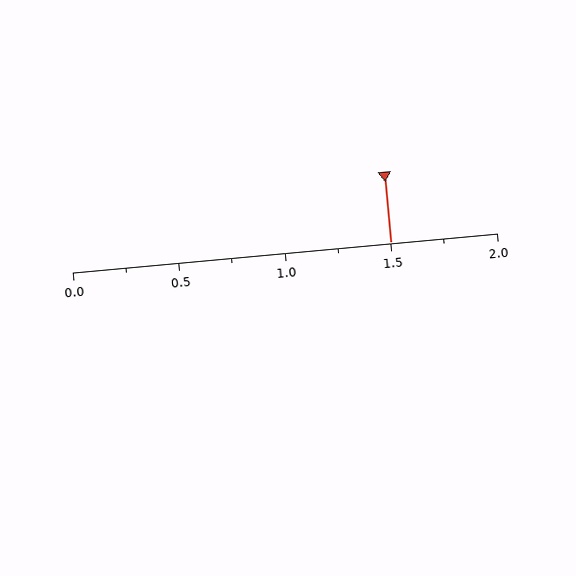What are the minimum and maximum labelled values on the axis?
The axis runs from 0.0 to 2.0.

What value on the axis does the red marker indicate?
The marker indicates approximately 1.5.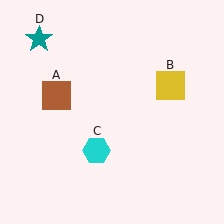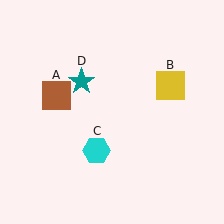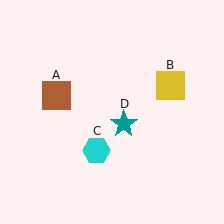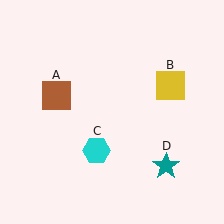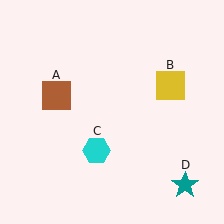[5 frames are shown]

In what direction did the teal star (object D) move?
The teal star (object D) moved down and to the right.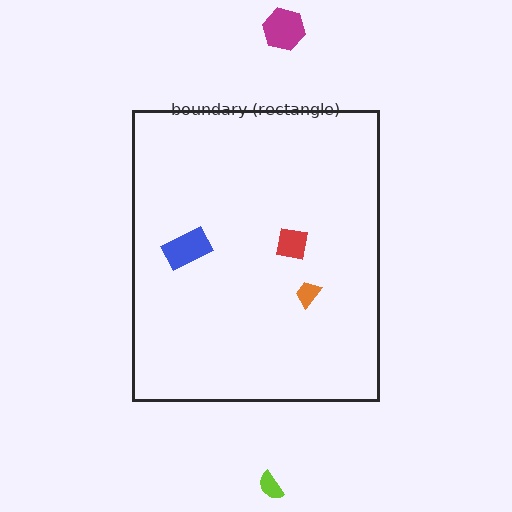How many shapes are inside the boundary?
3 inside, 2 outside.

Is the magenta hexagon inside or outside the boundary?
Outside.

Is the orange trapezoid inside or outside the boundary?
Inside.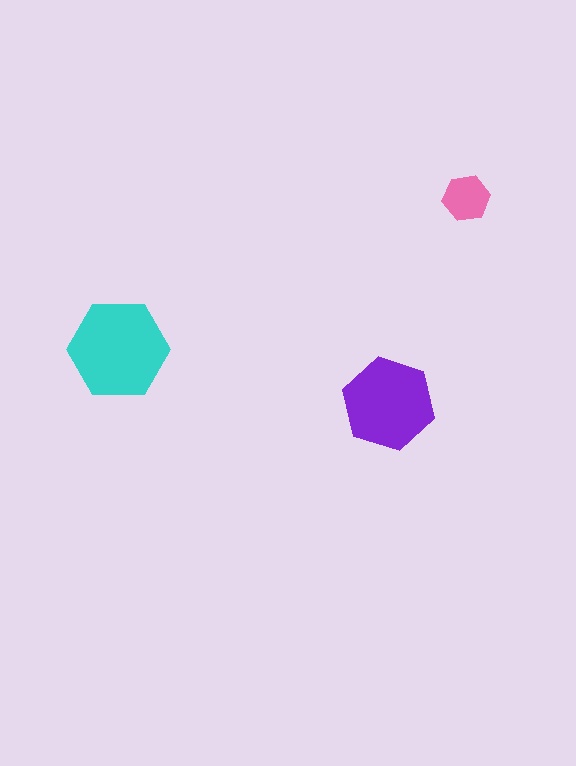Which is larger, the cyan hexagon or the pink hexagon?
The cyan one.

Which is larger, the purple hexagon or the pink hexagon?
The purple one.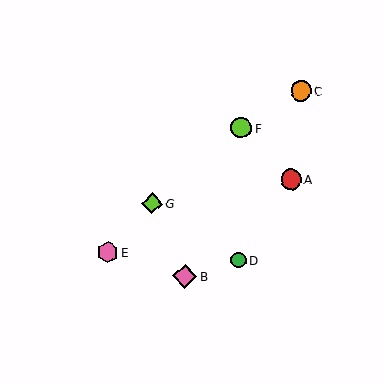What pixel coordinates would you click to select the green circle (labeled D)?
Click at (239, 260) to select the green circle D.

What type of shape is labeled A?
Shape A is a red circle.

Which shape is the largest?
The pink diamond (labeled B) is the largest.